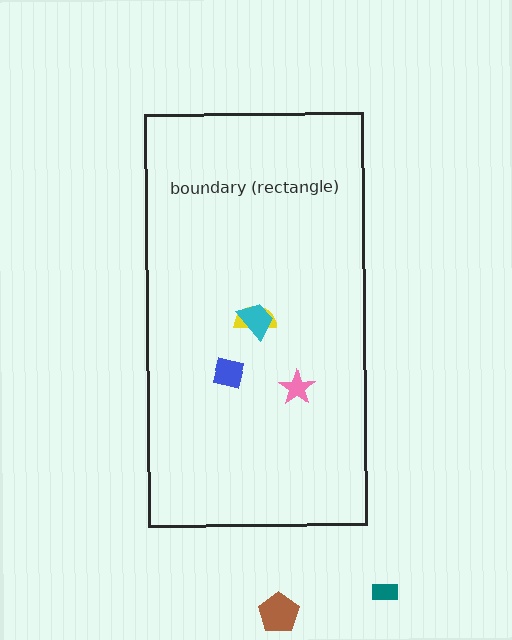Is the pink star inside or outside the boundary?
Inside.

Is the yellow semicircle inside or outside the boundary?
Inside.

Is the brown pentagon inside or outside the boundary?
Outside.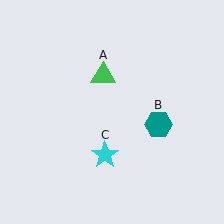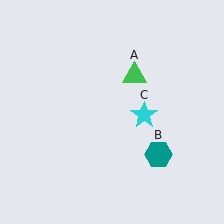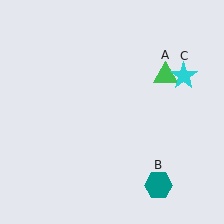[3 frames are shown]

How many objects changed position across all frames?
3 objects changed position: green triangle (object A), teal hexagon (object B), cyan star (object C).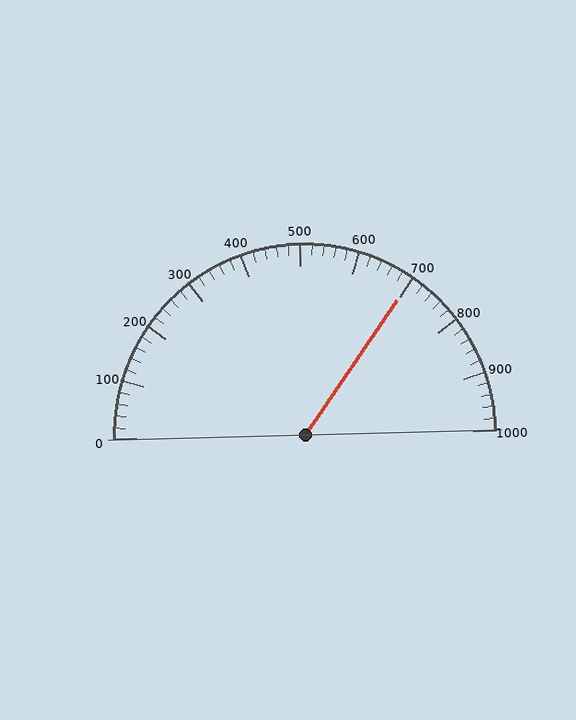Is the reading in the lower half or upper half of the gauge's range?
The reading is in the upper half of the range (0 to 1000).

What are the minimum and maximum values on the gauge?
The gauge ranges from 0 to 1000.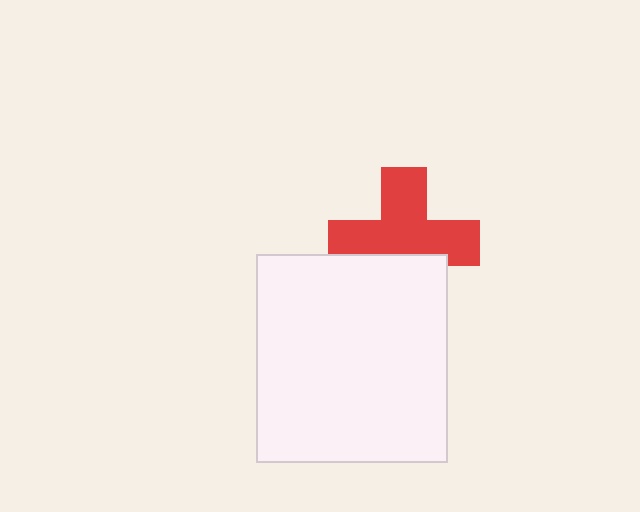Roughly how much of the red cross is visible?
Most of it is visible (roughly 67%).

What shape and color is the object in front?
The object in front is a white rectangle.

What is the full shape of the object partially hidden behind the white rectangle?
The partially hidden object is a red cross.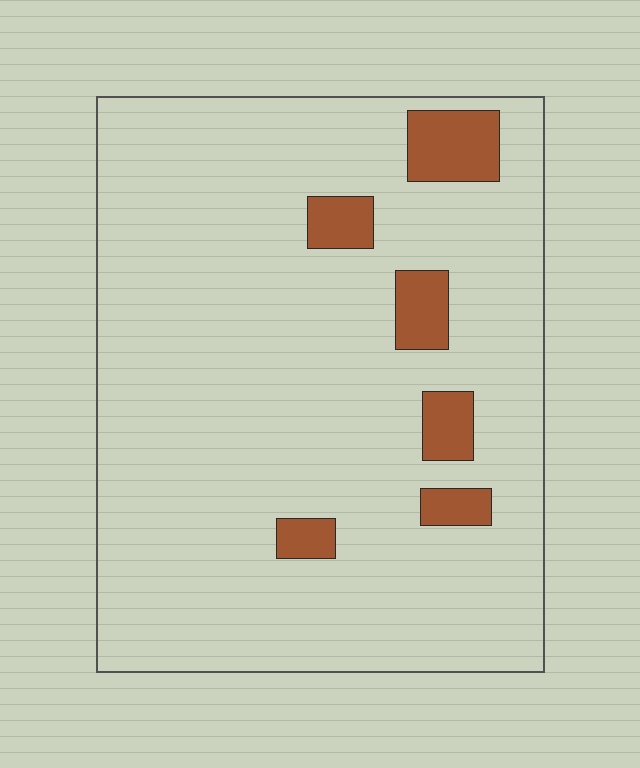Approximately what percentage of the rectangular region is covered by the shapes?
Approximately 10%.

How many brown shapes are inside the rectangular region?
6.